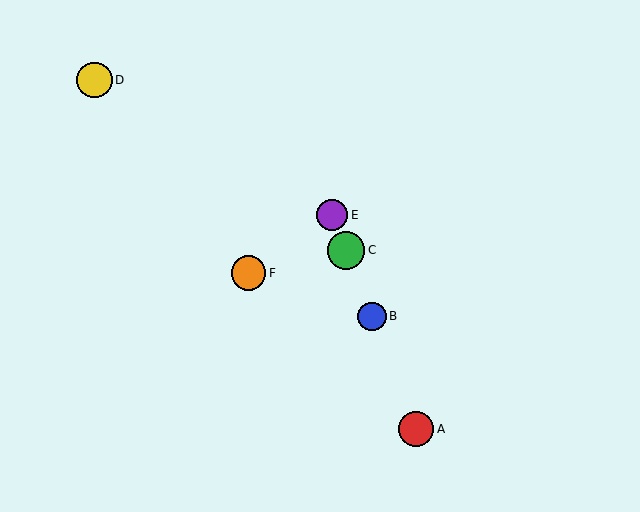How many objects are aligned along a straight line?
4 objects (A, B, C, E) are aligned along a straight line.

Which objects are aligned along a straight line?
Objects A, B, C, E are aligned along a straight line.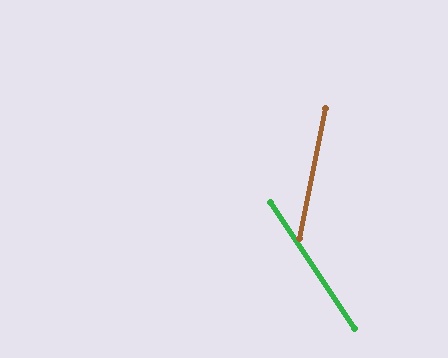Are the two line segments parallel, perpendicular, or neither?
Neither parallel nor perpendicular — they differ by about 45°.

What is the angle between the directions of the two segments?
Approximately 45 degrees.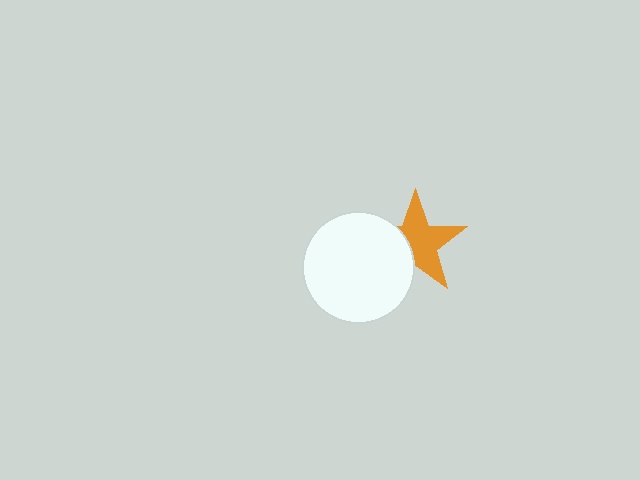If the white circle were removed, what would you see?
You would see the complete orange star.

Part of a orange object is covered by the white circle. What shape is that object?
It is a star.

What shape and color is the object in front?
The object in front is a white circle.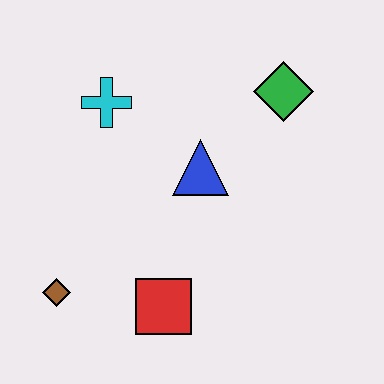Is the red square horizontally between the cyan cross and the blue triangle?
Yes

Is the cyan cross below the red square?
No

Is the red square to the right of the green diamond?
No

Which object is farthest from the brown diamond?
The green diamond is farthest from the brown diamond.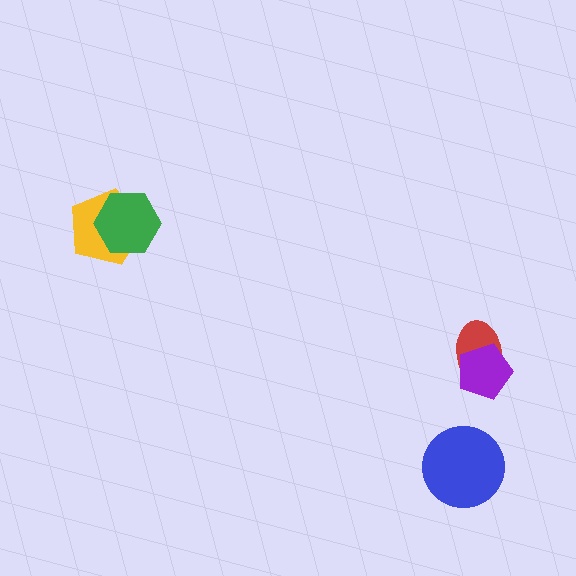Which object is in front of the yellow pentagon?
The green hexagon is in front of the yellow pentagon.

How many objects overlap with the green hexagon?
1 object overlaps with the green hexagon.